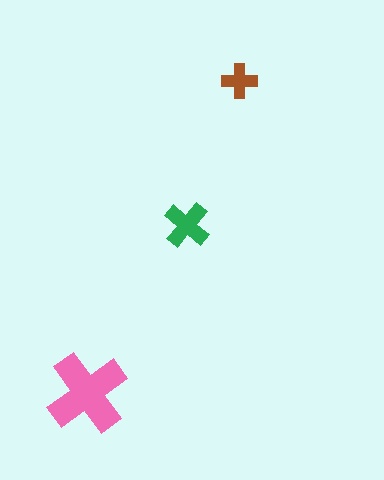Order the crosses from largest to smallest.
the pink one, the green one, the brown one.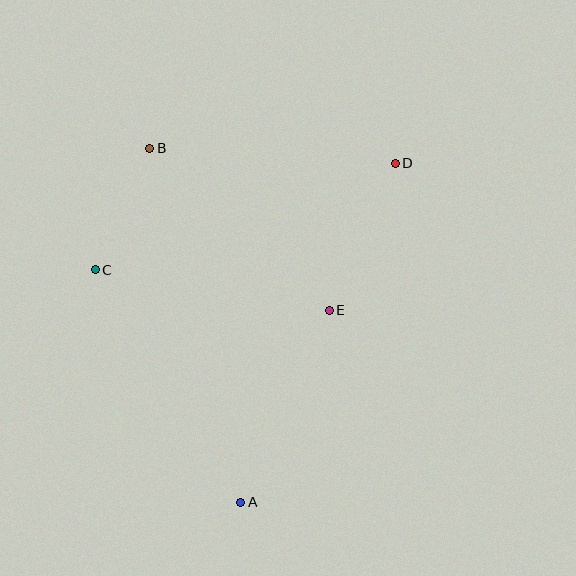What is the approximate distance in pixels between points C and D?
The distance between C and D is approximately 319 pixels.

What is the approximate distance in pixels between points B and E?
The distance between B and E is approximately 242 pixels.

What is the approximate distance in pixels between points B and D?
The distance between B and D is approximately 247 pixels.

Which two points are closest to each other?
Points B and C are closest to each other.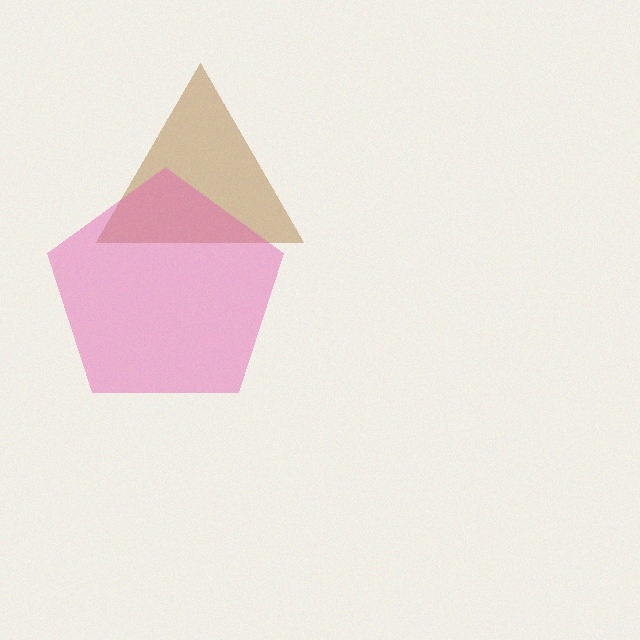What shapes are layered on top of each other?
The layered shapes are: a brown triangle, a pink pentagon.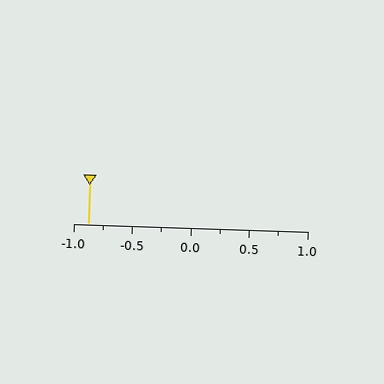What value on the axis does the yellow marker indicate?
The marker indicates approximately -0.88.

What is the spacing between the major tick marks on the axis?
The major ticks are spaced 0.5 apart.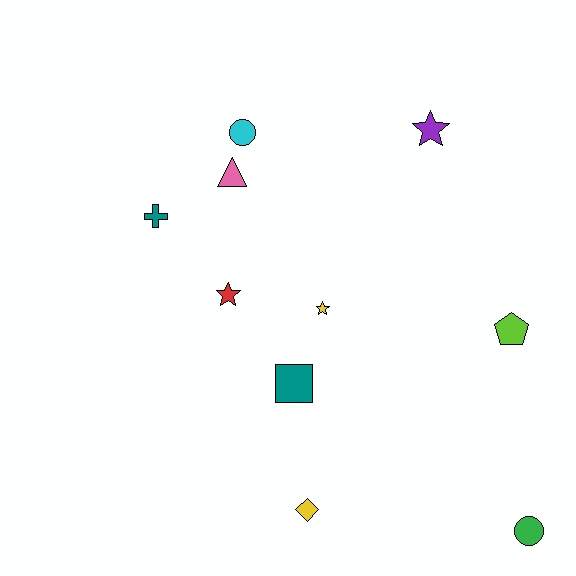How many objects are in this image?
There are 10 objects.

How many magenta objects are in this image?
There are no magenta objects.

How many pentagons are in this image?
There is 1 pentagon.